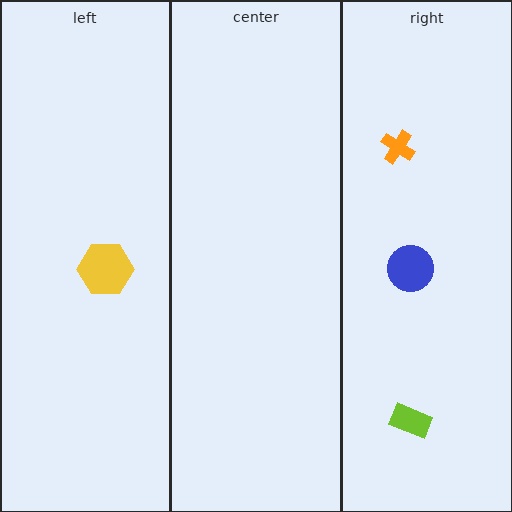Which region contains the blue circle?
The right region.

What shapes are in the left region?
The yellow hexagon.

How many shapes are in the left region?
1.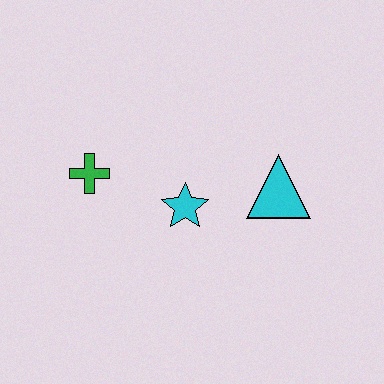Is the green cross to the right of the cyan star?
No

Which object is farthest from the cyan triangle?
The green cross is farthest from the cyan triangle.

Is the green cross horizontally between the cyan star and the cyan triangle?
No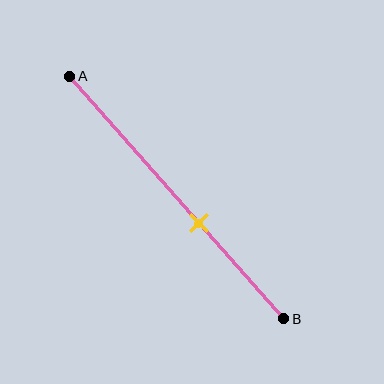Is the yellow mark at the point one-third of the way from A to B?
No, the mark is at about 60% from A, not at the 33% one-third point.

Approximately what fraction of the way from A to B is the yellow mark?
The yellow mark is approximately 60% of the way from A to B.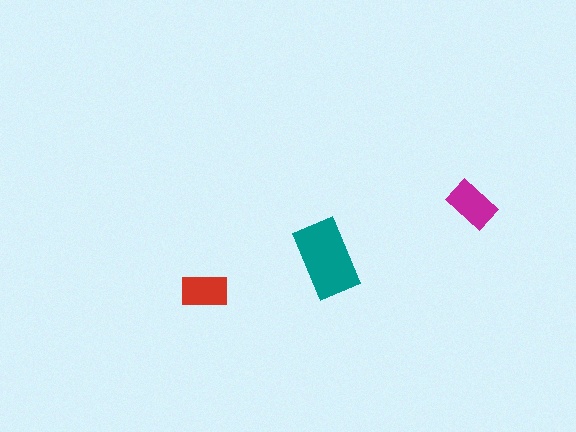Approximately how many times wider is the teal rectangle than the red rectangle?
About 1.5 times wider.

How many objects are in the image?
There are 3 objects in the image.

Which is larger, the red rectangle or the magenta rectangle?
The magenta one.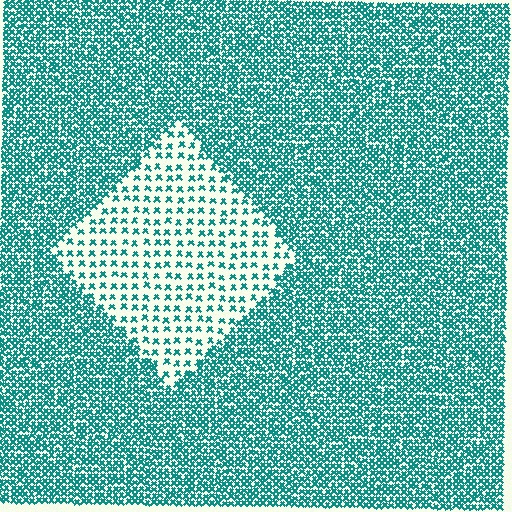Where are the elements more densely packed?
The elements are more densely packed outside the diamond boundary.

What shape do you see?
I see a diamond.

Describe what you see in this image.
The image contains small teal elements arranged at two different densities. A diamond-shaped region is visible where the elements are less densely packed than the surrounding area.